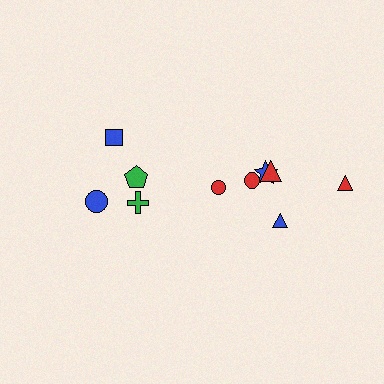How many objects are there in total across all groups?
There are 10 objects.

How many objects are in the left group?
There are 4 objects.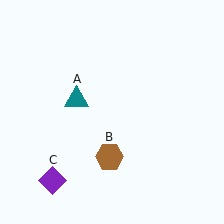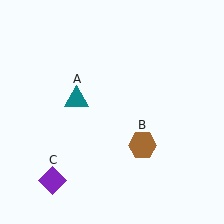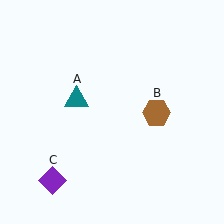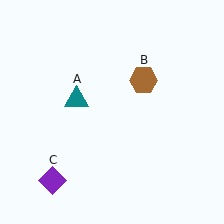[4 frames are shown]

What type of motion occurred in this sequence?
The brown hexagon (object B) rotated counterclockwise around the center of the scene.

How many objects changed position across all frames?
1 object changed position: brown hexagon (object B).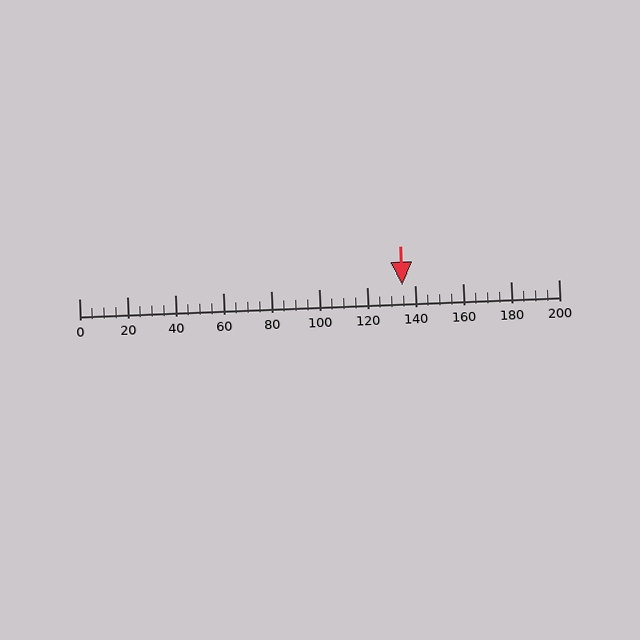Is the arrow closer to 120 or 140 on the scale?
The arrow is closer to 140.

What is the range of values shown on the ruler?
The ruler shows values from 0 to 200.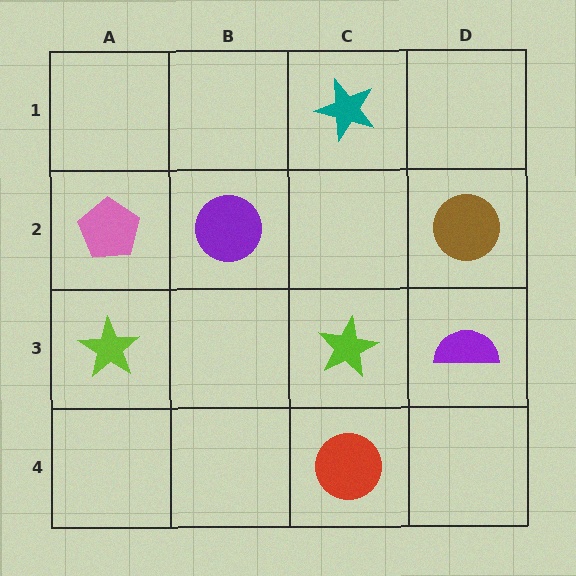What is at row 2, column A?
A pink pentagon.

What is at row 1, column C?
A teal star.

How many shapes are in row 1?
1 shape.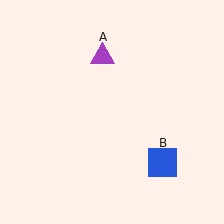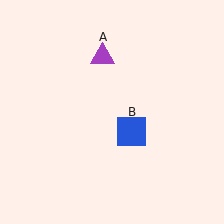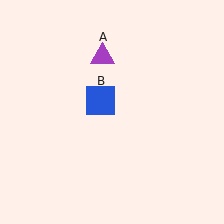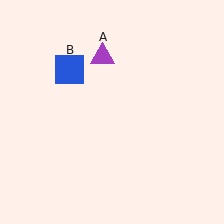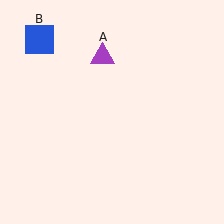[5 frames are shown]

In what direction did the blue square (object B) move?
The blue square (object B) moved up and to the left.